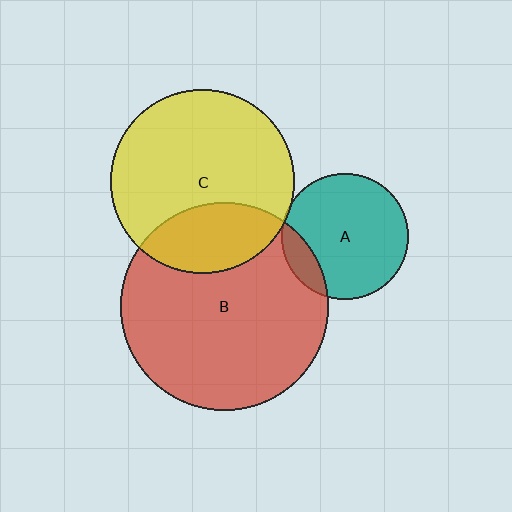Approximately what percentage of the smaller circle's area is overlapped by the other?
Approximately 5%.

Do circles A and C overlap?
Yes.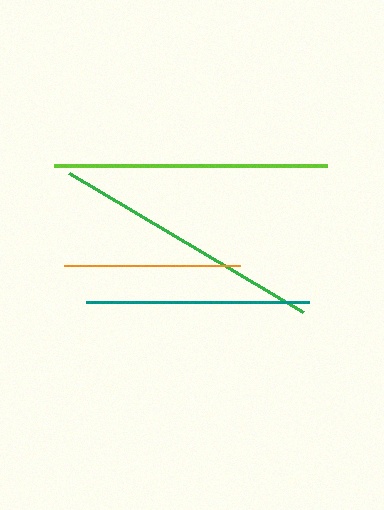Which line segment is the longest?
The lime line is the longest at approximately 273 pixels.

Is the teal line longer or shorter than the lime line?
The lime line is longer than the teal line.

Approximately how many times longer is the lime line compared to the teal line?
The lime line is approximately 1.2 times the length of the teal line.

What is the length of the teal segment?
The teal segment is approximately 223 pixels long.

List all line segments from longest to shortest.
From longest to shortest: lime, green, teal, orange.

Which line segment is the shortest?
The orange line is the shortest at approximately 176 pixels.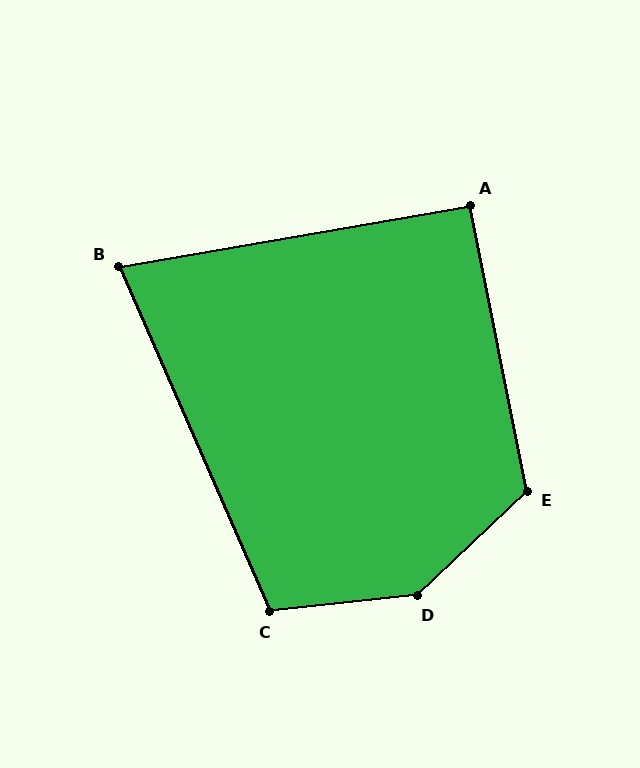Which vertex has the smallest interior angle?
B, at approximately 76 degrees.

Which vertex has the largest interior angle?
D, at approximately 142 degrees.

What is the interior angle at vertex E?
Approximately 122 degrees (obtuse).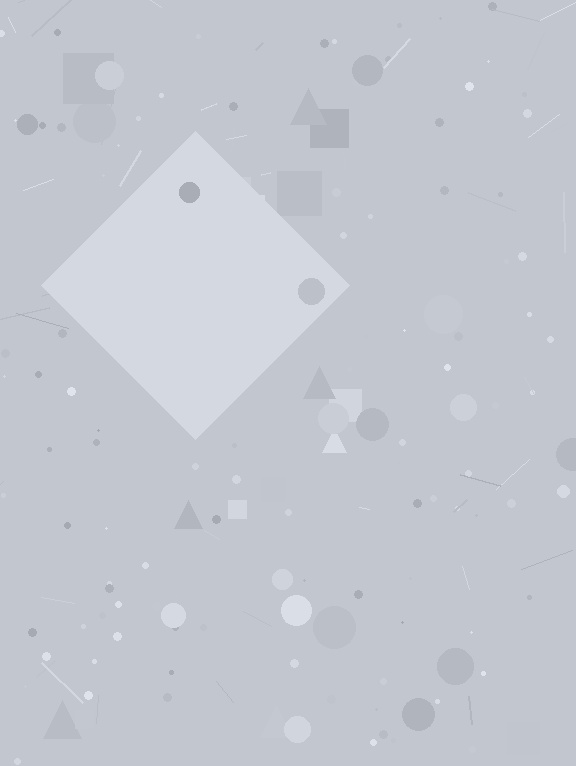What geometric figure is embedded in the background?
A diamond is embedded in the background.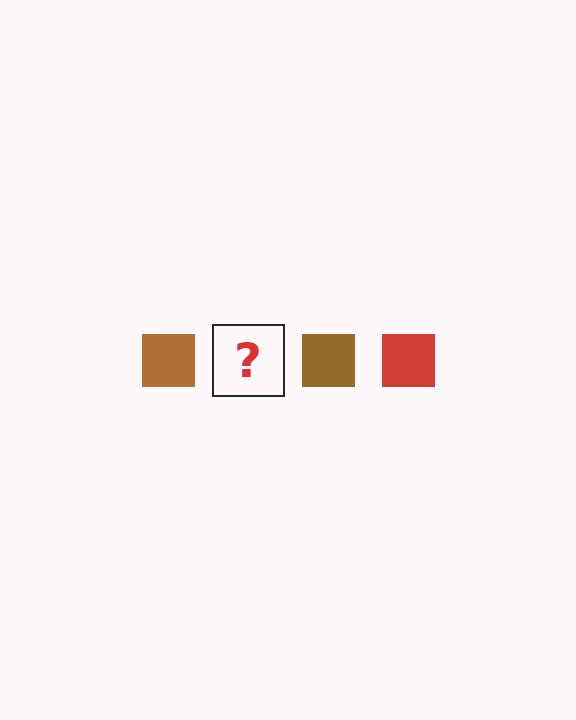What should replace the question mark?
The question mark should be replaced with a red square.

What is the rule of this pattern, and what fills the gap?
The rule is that the pattern cycles through brown, red squares. The gap should be filled with a red square.